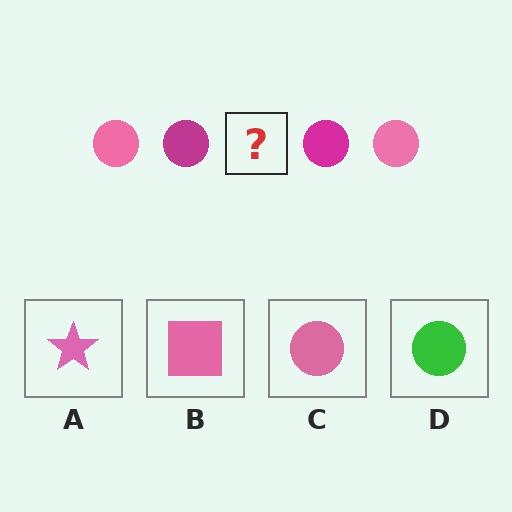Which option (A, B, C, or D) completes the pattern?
C.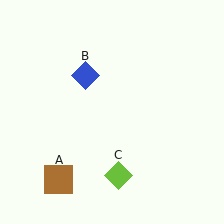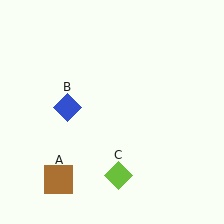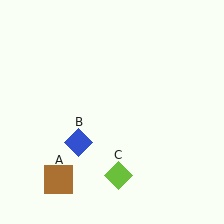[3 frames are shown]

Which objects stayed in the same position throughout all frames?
Brown square (object A) and lime diamond (object C) remained stationary.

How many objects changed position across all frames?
1 object changed position: blue diamond (object B).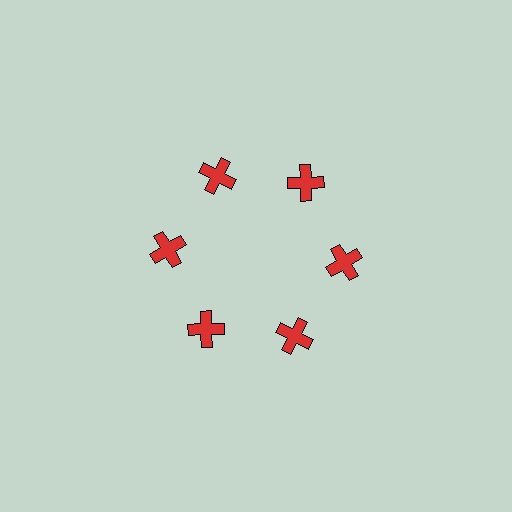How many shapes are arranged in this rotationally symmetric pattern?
There are 6 shapes, arranged in 6 groups of 1.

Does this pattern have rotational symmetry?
Yes, this pattern has 6-fold rotational symmetry. It looks the same after rotating 60 degrees around the center.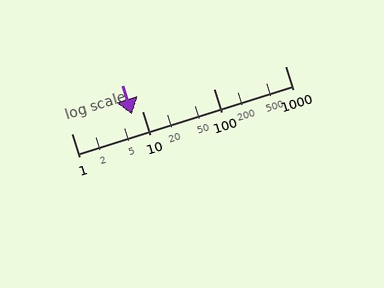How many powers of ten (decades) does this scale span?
The scale spans 3 decades, from 1 to 1000.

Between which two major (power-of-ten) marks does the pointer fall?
The pointer is between 1 and 10.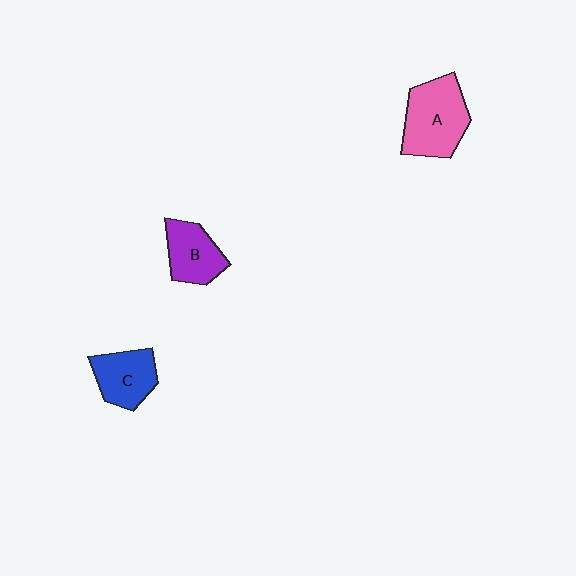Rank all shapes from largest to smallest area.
From largest to smallest: A (pink), C (blue), B (purple).